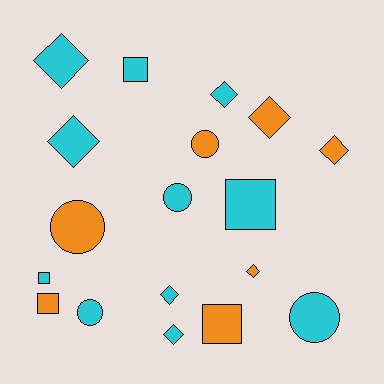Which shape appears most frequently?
Diamond, with 8 objects.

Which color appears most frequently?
Cyan, with 11 objects.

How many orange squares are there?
There are 2 orange squares.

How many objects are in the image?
There are 18 objects.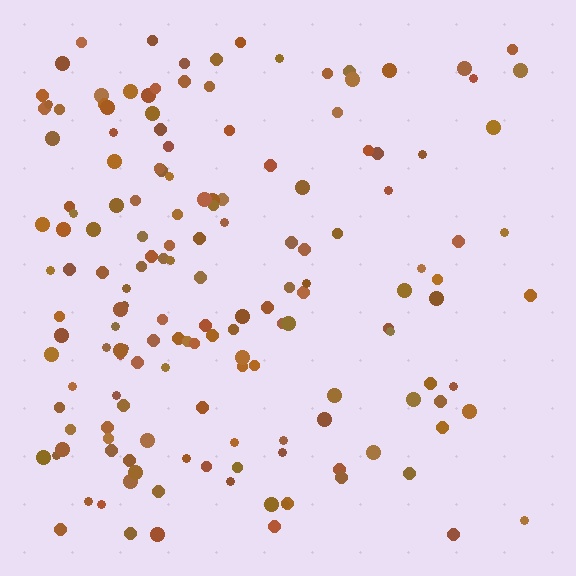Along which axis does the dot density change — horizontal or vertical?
Horizontal.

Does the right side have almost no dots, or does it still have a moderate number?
Still a moderate number, just noticeably fewer than the left.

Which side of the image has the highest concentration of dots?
The left.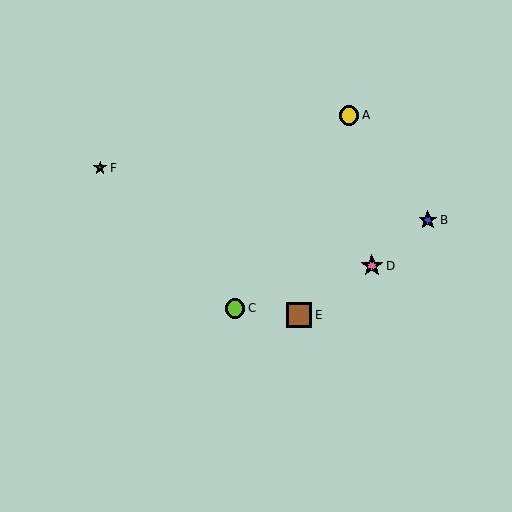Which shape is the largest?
The brown square (labeled E) is the largest.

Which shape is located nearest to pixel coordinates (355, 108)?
The yellow circle (labeled A) at (349, 115) is nearest to that location.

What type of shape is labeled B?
Shape B is a blue star.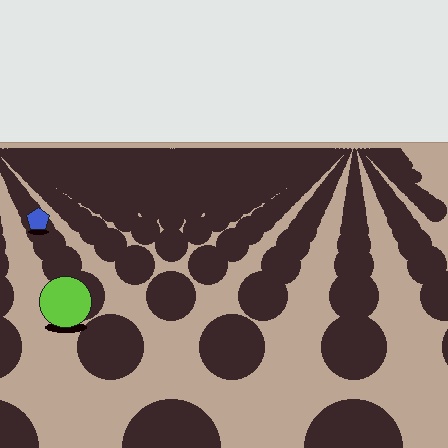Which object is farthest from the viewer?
The blue pentagon is farthest from the viewer. It appears smaller and the ground texture around it is denser.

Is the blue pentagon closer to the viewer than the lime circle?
No. The lime circle is closer — you can tell from the texture gradient: the ground texture is coarser near it.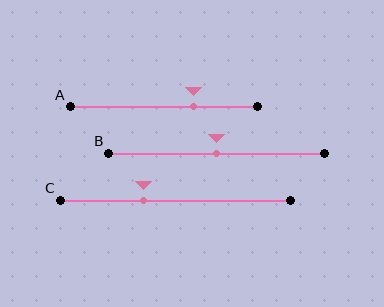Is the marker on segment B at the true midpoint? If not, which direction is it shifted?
Yes, the marker on segment B is at the true midpoint.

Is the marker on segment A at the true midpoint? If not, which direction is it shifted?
No, the marker on segment A is shifted to the right by about 16% of the segment length.